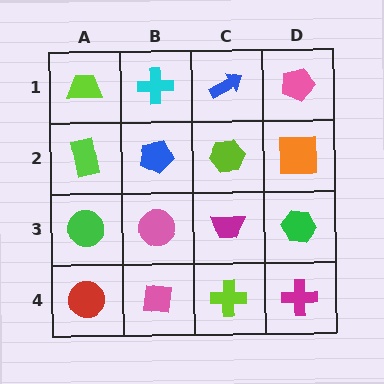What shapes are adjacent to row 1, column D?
An orange square (row 2, column D), a blue arrow (row 1, column C).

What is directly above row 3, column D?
An orange square.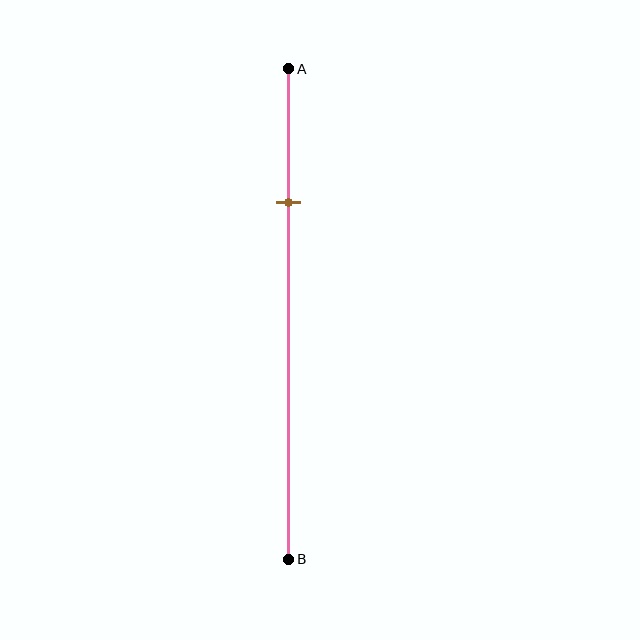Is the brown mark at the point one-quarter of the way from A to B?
Yes, the mark is approximately at the one-quarter point.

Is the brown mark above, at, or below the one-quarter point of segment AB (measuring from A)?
The brown mark is approximately at the one-quarter point of segment AB.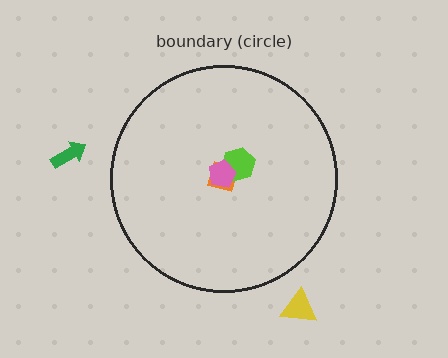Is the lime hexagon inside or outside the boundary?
Inside.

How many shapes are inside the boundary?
3 inside, 2 outside.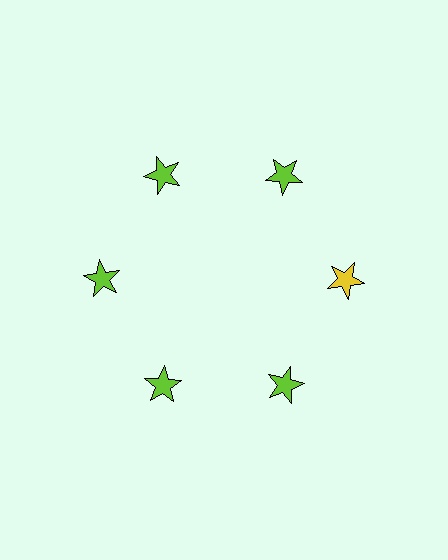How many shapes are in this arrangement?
There are 6 shapes arranged in a ring pattern.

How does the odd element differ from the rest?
It has a different color: yellow instead of lime.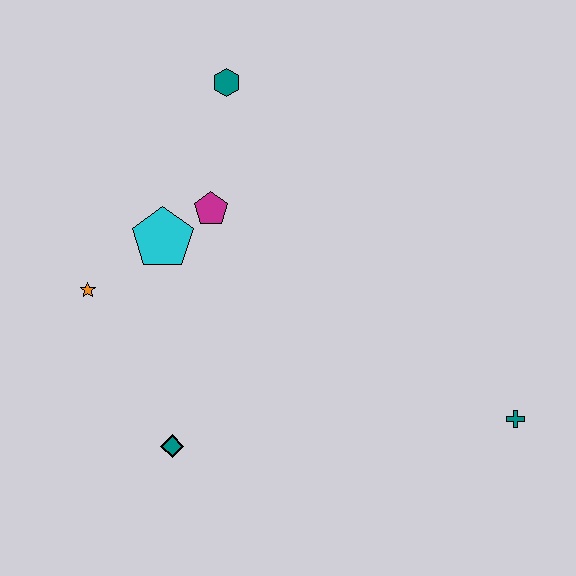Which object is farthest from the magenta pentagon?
The teal cross is farthest from the magenta pentagon.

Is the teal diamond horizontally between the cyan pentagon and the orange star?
No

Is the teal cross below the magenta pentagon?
Yes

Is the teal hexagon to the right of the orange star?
Yes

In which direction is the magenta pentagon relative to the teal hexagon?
The magenta pentagon is below the teal hexagon.